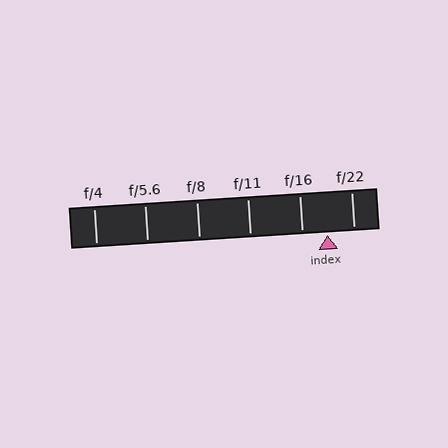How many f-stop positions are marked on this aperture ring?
There are 6 f-stop positions marked.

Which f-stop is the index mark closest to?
The index mark is closest to f/16.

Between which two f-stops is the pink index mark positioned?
The index mark is between f/16 and f/22.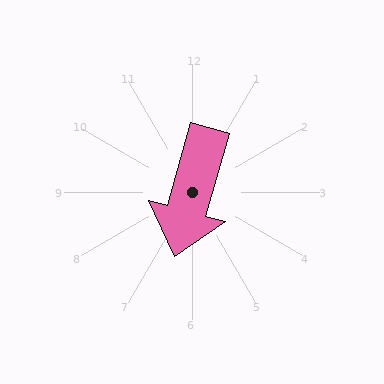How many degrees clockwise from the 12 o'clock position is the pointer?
Approximately 196 degrees.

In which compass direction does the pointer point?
South.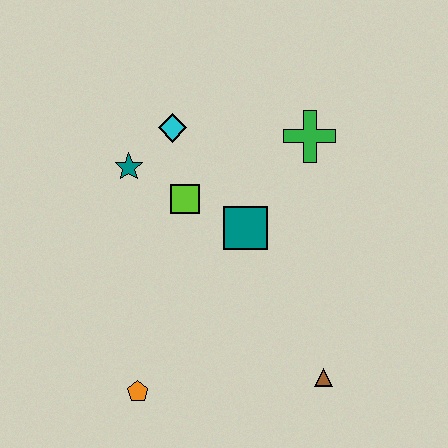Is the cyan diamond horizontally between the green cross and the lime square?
No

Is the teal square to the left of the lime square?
No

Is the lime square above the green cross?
No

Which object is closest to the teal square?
The lime square is closest to the teal square.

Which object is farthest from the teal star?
The brown triangle is farthest from the teal star.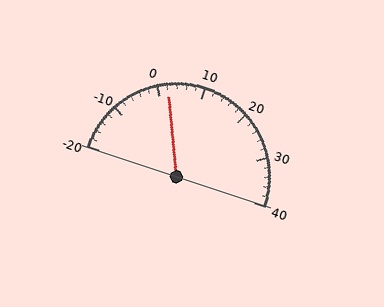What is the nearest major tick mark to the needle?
The nearest major tick mark is 0.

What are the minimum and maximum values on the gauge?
The gauge ranges from -20 to 40.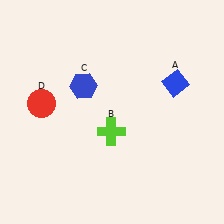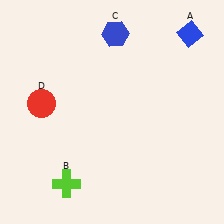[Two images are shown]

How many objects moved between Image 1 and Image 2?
3 objects moved between the two images.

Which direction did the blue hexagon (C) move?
The blue hexagon (C) moved up.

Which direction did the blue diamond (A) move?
The blue diamond (A) moved up.